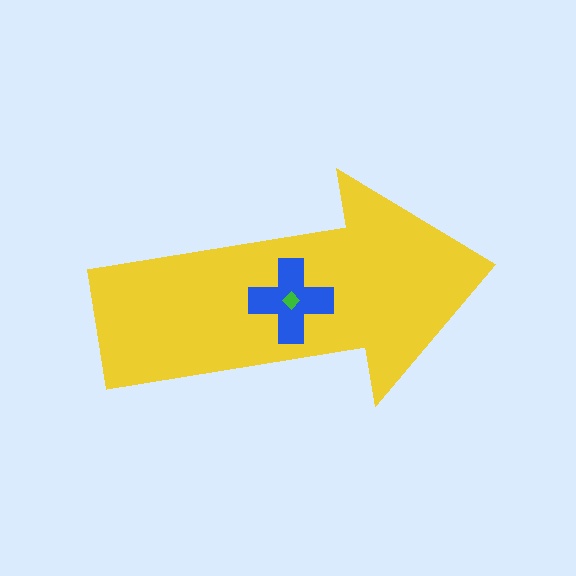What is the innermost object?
The green diamond.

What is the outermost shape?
The yellow arrow.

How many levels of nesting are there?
3.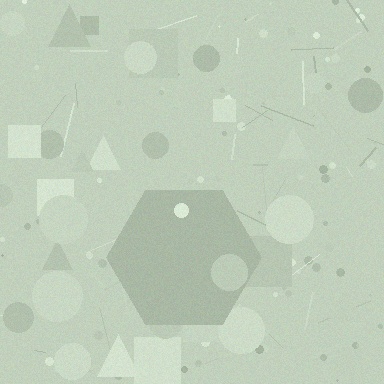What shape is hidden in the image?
A hexagon is hidden in the image.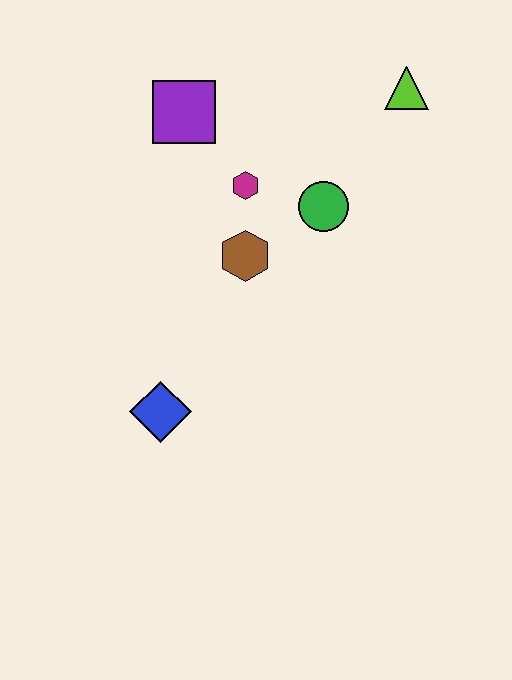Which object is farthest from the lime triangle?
The blue diamond is farthest from the lime triangle.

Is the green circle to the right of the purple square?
Yes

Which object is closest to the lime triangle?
The green circle is closest to the lime triangle.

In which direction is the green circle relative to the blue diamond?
The green circle is above the blue diamond.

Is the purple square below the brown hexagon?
No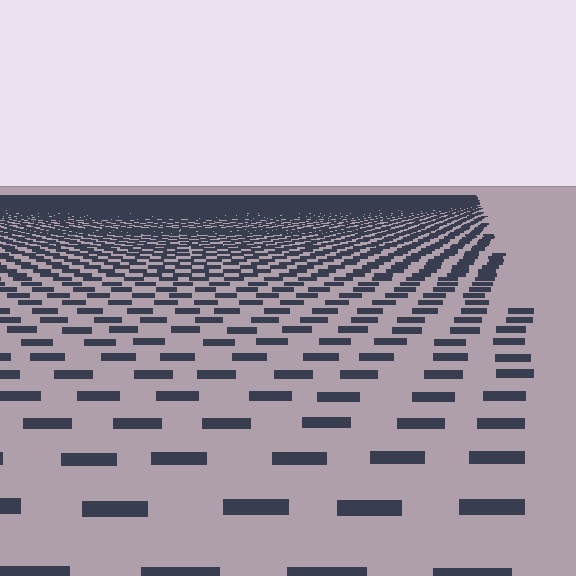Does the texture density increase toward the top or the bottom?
Density increases toward the top.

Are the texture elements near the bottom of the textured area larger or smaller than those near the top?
Larger. Near the bottom, elements are closer to the viewer and appear at a bigger on-screen size.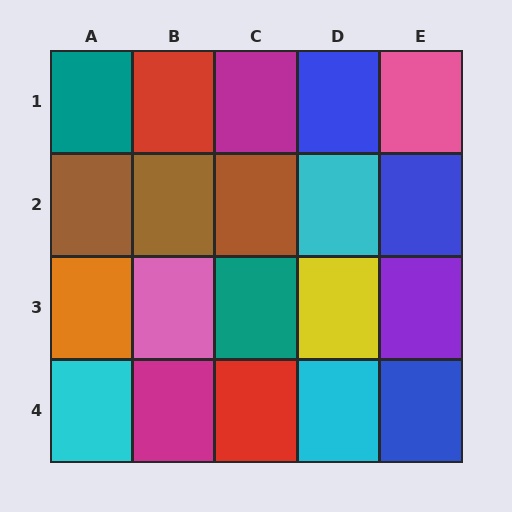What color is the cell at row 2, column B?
Brown.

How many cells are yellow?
1 cell is yellow.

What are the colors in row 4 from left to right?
Cyan, magenta, red, cyan, blue.